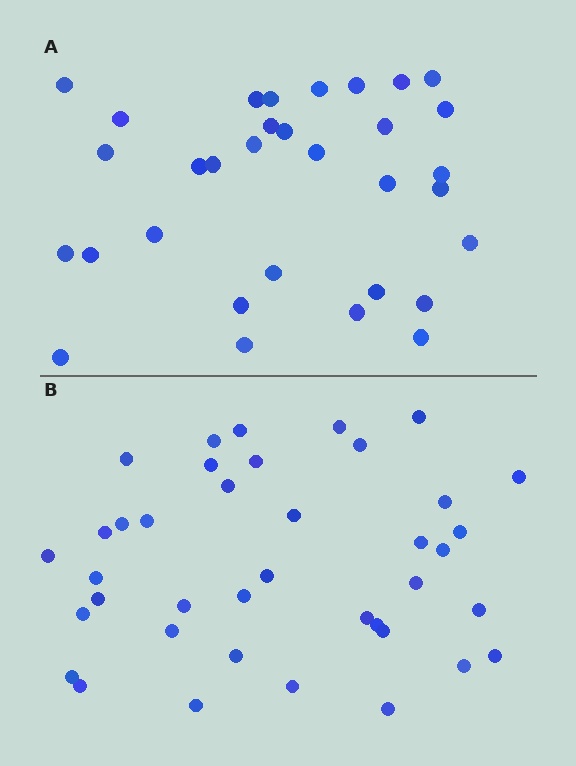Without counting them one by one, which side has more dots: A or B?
Region B (the bottom region) has more dots.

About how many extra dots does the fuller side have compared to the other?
Region B has roughly 8 or so more dots than region A.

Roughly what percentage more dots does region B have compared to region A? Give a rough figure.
About 20% more.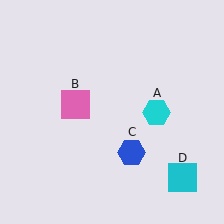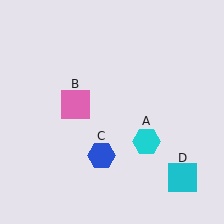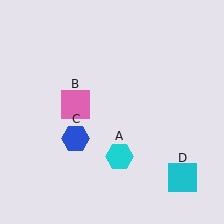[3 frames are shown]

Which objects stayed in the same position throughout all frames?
Pink square (object B) and cyan square (object D) remained stationary.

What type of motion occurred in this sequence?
The cyan hexagon (object A), blue hexagon (object C) rotated clockwise around the center of the scene.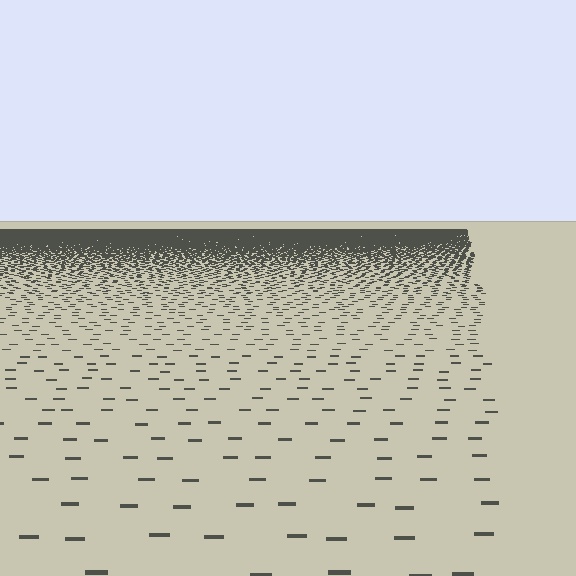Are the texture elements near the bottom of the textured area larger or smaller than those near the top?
Larger. Near the bottom, elements are closer to the viewer and appear at a bigger on-screen size.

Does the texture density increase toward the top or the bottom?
Density increases toward the top.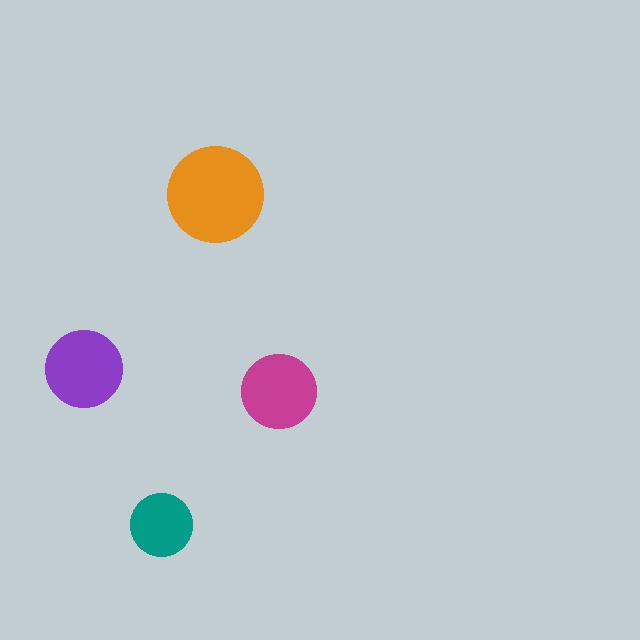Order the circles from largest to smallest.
the orange one, the purple one, the magenta one, the teal one.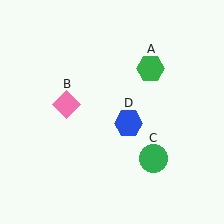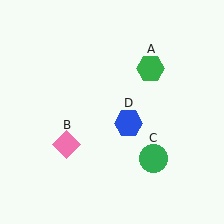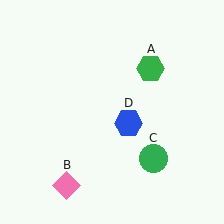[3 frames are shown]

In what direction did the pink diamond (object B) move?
The pink diamond (object B) moved down.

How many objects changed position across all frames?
1 object changed position: pink diamond (object B).